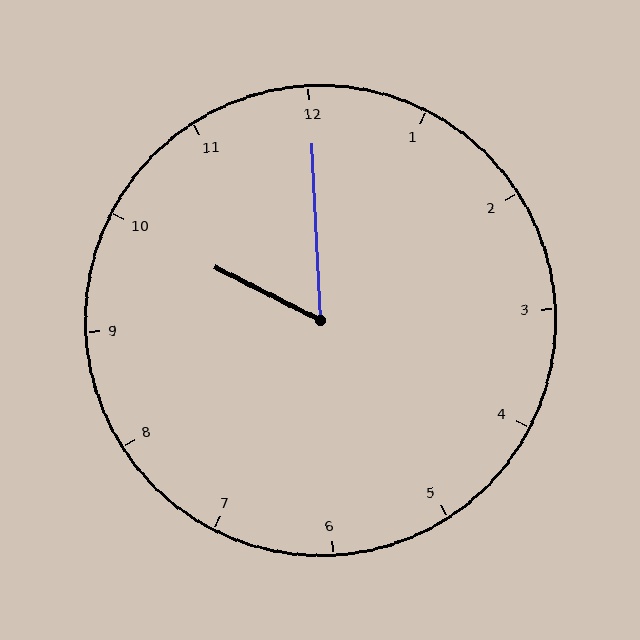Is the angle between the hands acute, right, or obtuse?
It is acute.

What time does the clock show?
10:00.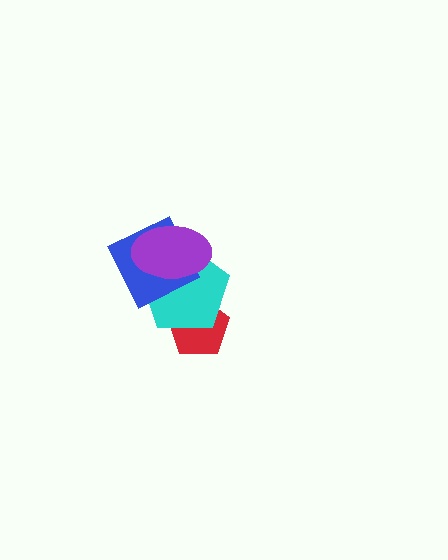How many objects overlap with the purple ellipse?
2 objects overlap with the purple ellipse.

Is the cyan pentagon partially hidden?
Yes, it is partially covered by another shape.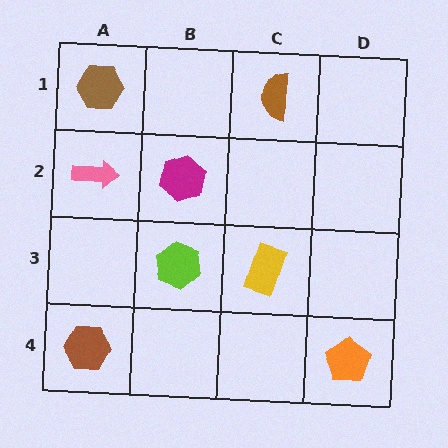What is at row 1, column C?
A brown semicircle.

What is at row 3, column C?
A yellow rectangle.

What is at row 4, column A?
A brown hexagon.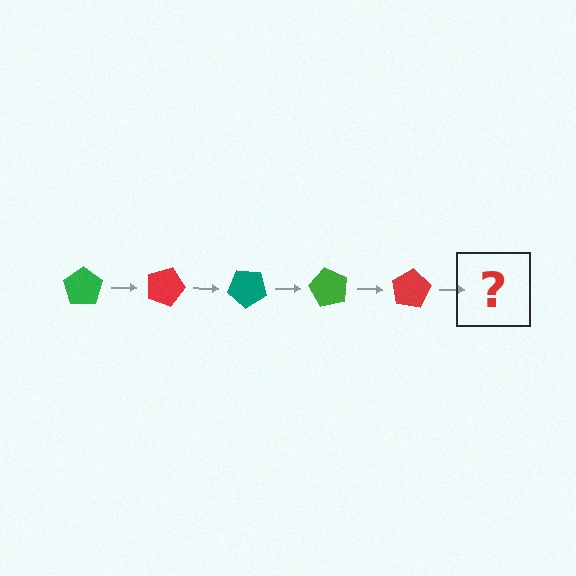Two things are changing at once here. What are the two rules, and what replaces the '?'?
The two rules are that it rotates 20 degrees each step and the color cycles through green, red, and teal. The '?' should be a teal pentagon, rotated 100 degrees from the start.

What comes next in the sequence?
The next element should be a teal pentagon, rotated 100 degrees from the start.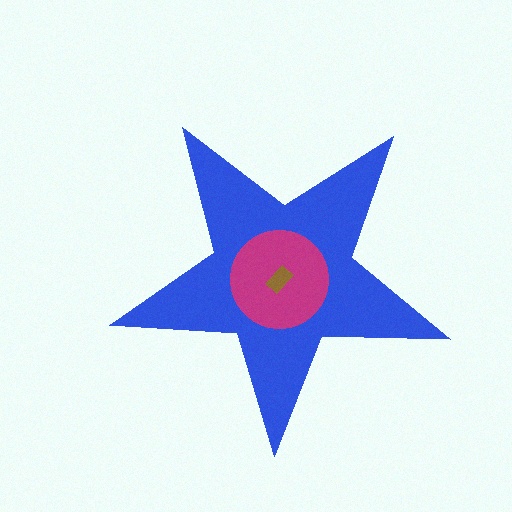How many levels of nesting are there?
3.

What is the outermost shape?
The blue star.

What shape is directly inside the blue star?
The magenta circle.